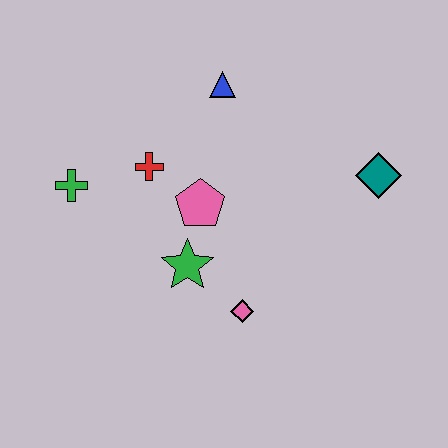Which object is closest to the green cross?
The red cross is closest to the green cross.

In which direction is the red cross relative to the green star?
The red cross is above the green star.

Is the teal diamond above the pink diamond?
Yes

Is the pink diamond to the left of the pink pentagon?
No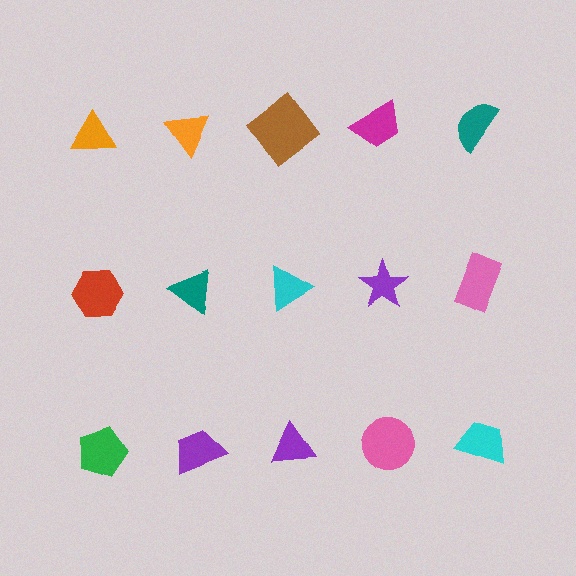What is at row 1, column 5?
A teal semicircle.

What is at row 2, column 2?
A teal triangle.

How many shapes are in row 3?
5 shapes.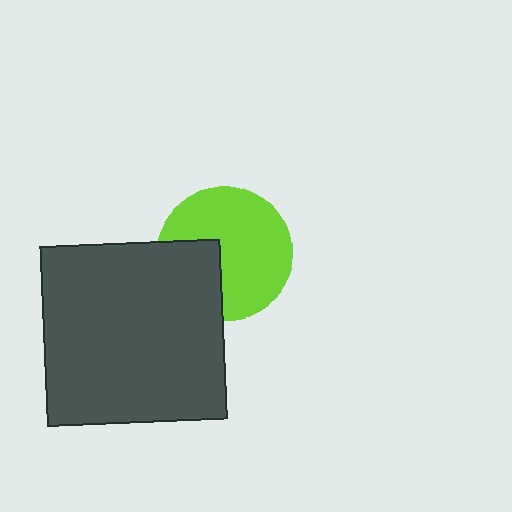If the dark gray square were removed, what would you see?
You would see the complete lime circle.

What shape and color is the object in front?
The object in front is a dark gray square.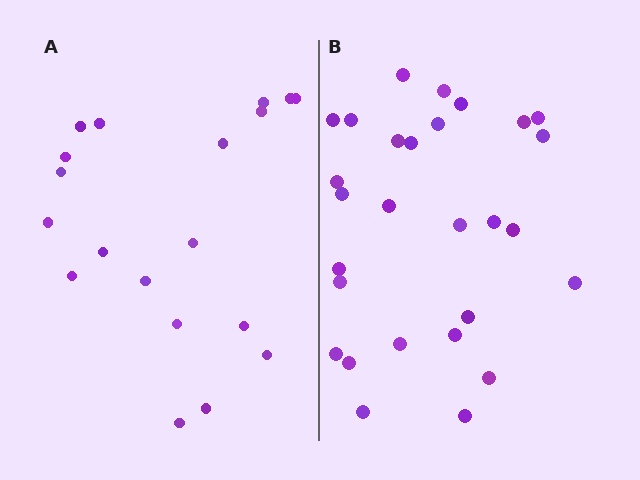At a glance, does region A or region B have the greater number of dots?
Region B (the right region) has more dots.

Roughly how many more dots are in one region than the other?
Region B has roughly 8 or so more dots than region A.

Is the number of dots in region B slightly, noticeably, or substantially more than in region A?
Region B has substantially more. The ratio is roughly 1.5 to 1.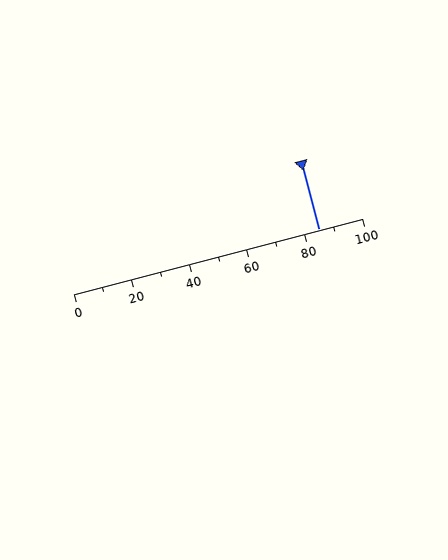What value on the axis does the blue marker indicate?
The marker indicates approximately 85.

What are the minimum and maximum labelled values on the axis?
The axis runs from 0 to 100.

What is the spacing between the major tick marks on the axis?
The major ticks are spaced 20 apart.